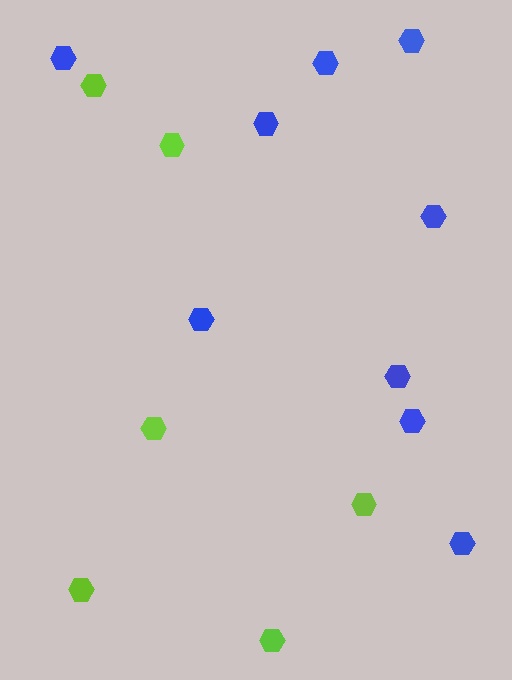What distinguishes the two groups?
There are 2 groups: one group of blue hexagons (9) and one group of lime hexagons (6).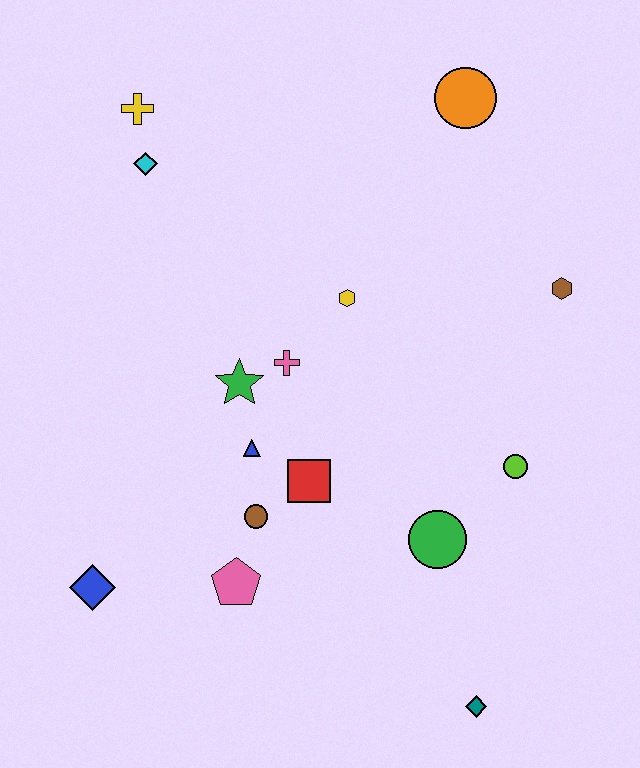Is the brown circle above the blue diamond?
Yes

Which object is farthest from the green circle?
The yellow cross is farthest from the green circle.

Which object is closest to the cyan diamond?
The yellow cross is closest to the cyan diamond.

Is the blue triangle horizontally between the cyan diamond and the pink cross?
Yes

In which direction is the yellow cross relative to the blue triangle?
The yellow cross is above the blue triangle.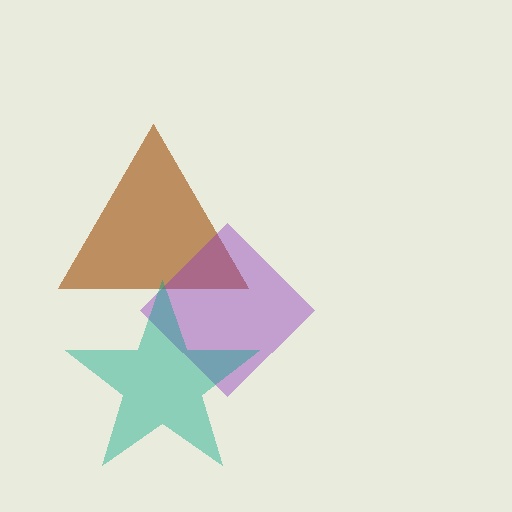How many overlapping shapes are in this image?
There are 3 overlapping shapes in the image.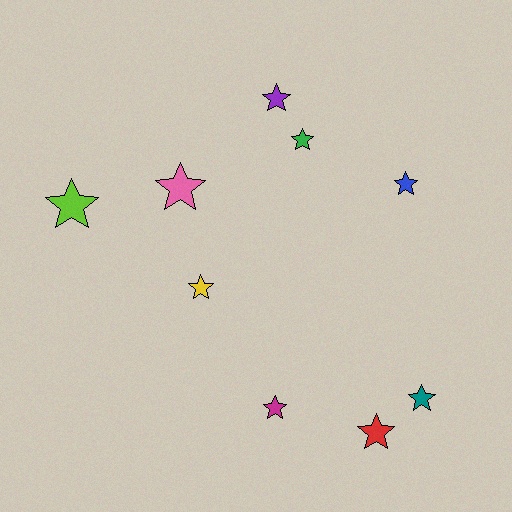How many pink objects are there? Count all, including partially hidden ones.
There is 1 pink object.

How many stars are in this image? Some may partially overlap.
There are 9 stars.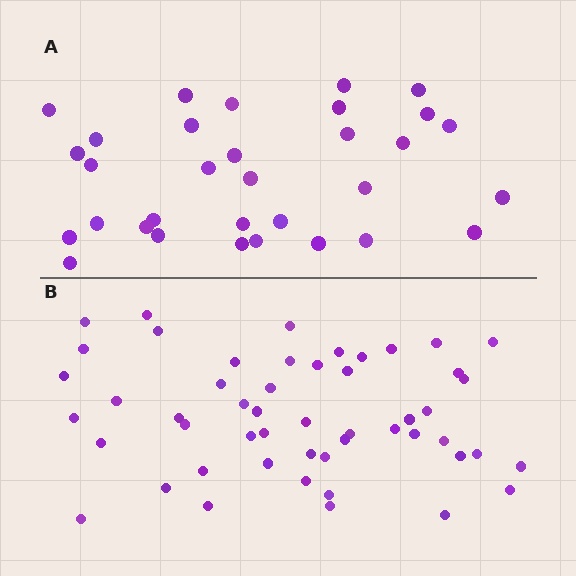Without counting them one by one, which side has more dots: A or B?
Region B (the bottom region) has more dots.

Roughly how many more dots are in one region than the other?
Region B has approximately 20 more dots than region A.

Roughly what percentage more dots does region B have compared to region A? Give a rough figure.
About 60% more.